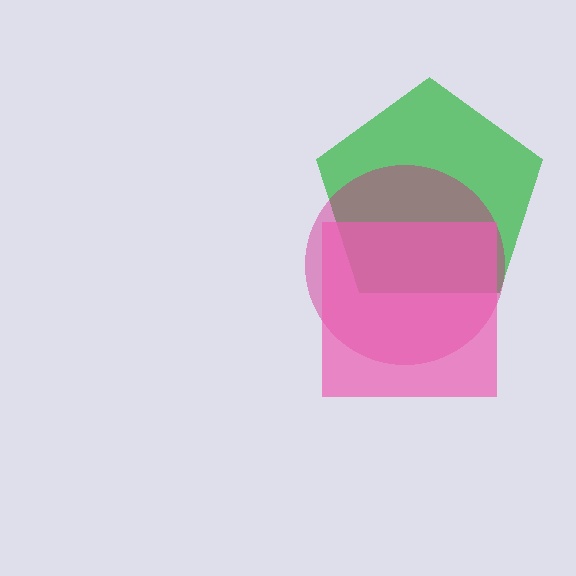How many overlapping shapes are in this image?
There are 3 overlapping shapes in the image.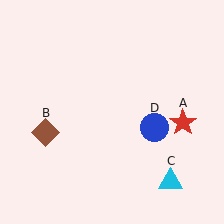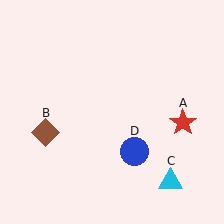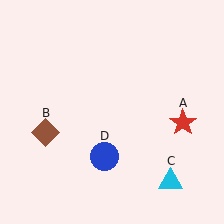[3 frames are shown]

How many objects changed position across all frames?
1 object changed position: blue circle (object D).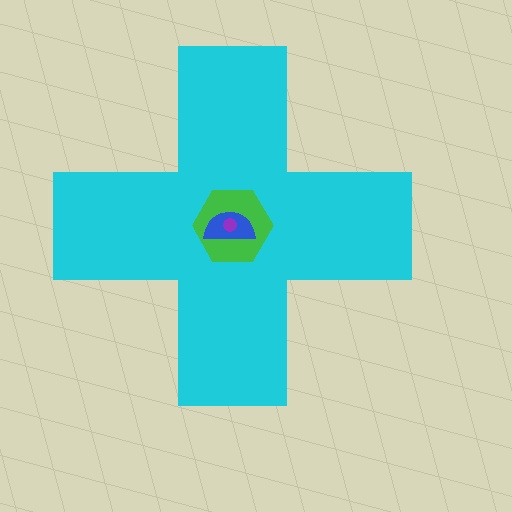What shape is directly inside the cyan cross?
The green hexagon.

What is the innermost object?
The purple circle.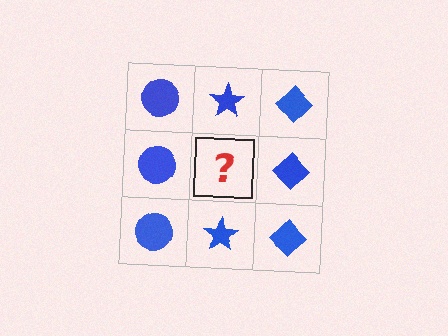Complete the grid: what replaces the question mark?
The question mark should be replaced with a blue star.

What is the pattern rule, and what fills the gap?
The rule is that each column has a consistent shape. The gap should be filled with a blue star.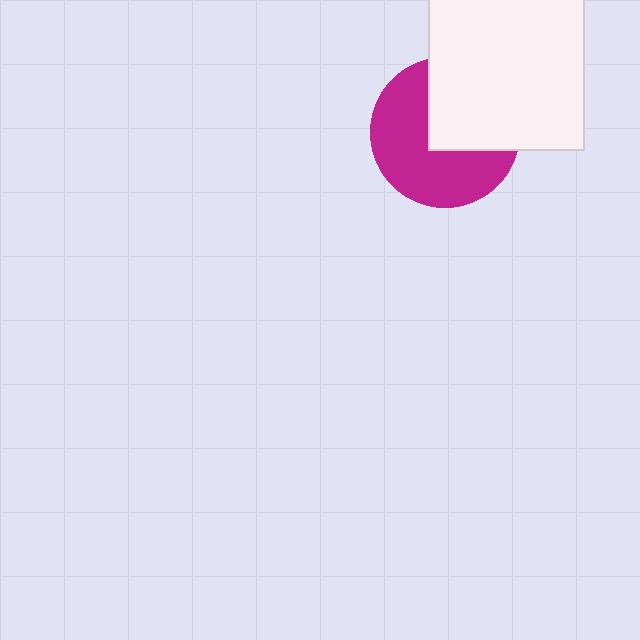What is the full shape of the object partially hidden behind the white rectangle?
The partially hidden object is a magenta circle.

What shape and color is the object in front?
The object in front is a white rectangle.